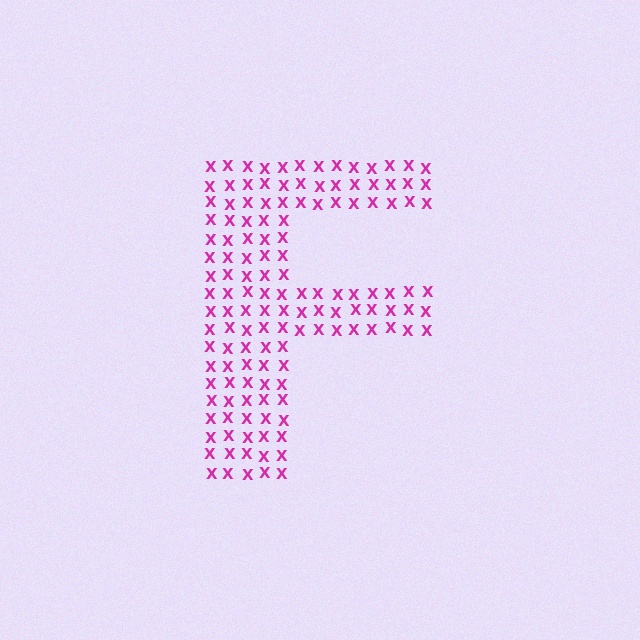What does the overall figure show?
The overall figure shows the letter F.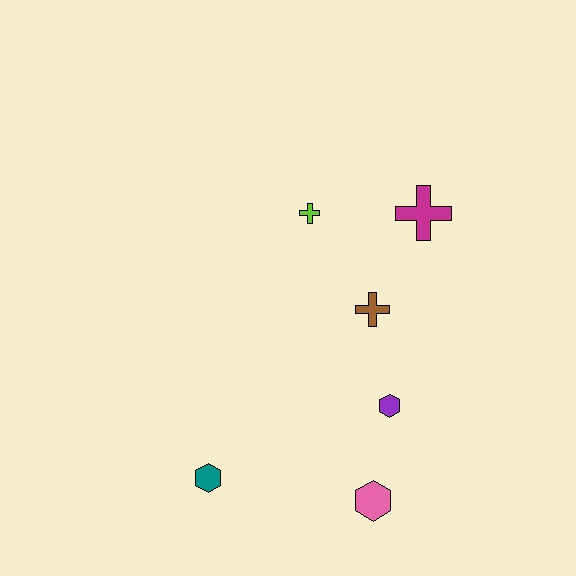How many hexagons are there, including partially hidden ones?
There are 3 hexagons.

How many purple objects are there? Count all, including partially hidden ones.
There is 1 purple object.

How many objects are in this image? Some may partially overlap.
There are 6 objects.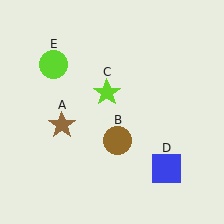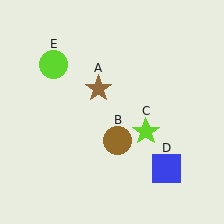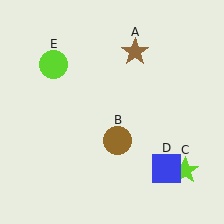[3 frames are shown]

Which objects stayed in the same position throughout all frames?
Brown circle (object B) and blue square (object D) and lime circle (object E) remained stationary.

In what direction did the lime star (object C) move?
The lime star (object C) moved down and to the right.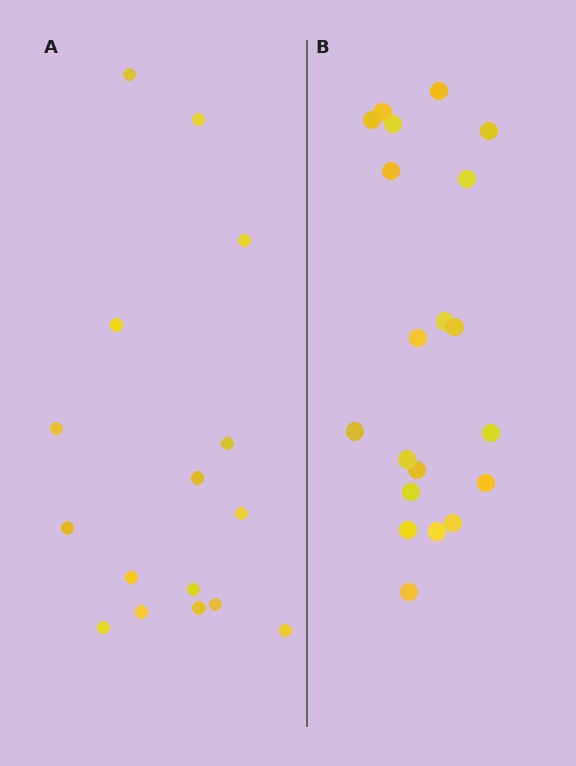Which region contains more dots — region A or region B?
Region B (the right region) has more dots.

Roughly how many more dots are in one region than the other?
Region B has about 4 more dots than region A.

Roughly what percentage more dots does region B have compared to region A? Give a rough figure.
About 25% more.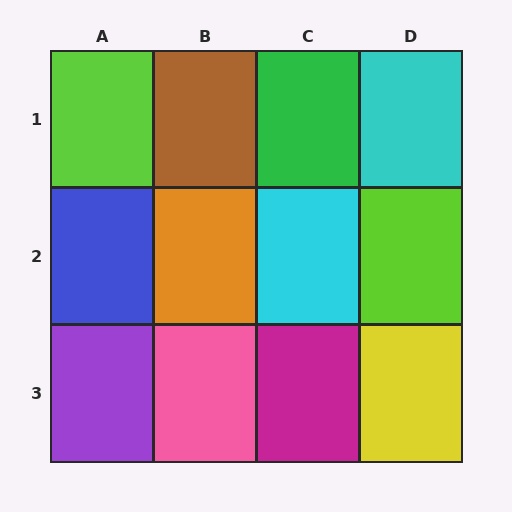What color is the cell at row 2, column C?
Cyan.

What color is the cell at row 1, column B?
Brown.